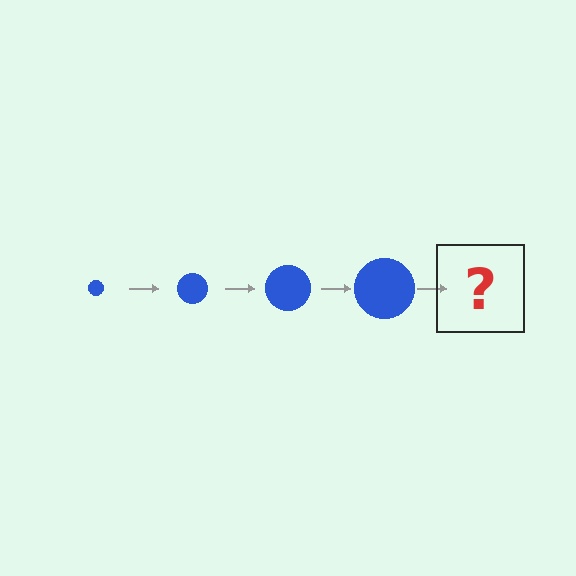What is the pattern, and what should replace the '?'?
The pattern is that the circle gets progressively larger each step. The '?' should be a blue circle, larger than the previous one.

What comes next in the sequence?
The next element should be a blue circle, larger than the previous one.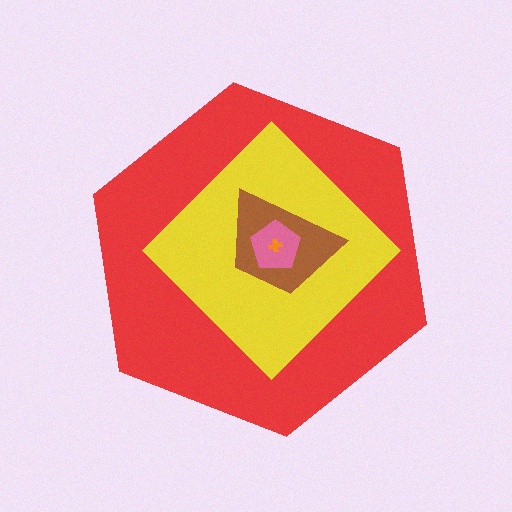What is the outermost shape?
The red hexagon.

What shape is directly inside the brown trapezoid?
The pink pentagon.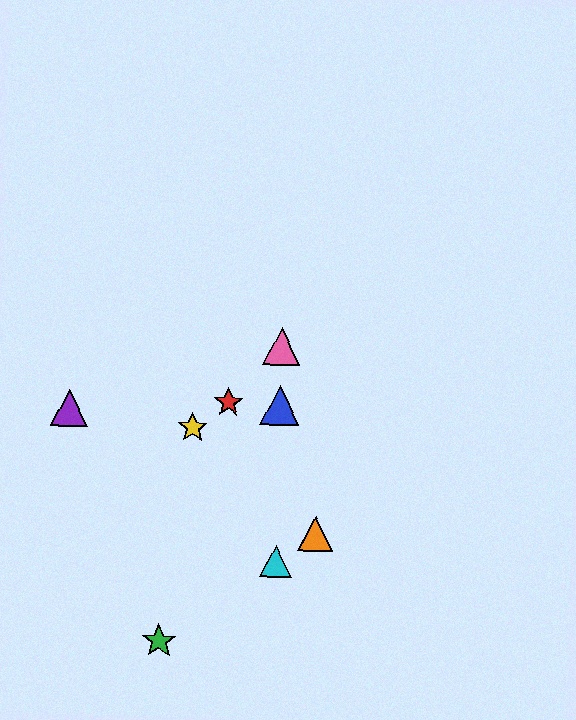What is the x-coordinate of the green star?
The green star is at x≈159.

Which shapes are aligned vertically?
The blue triangle, the cyan triangle, the pink triangle are aligned vertically.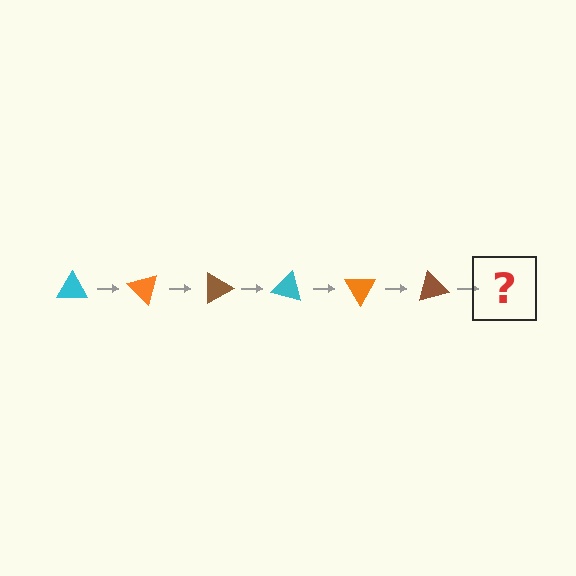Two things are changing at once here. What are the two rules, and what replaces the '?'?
The two rules are that it rotates 45 degrees each step and the color cycles through cyan, orange, and brown. The '?' should be a cyan triangle, rotated 270 degrees from the start.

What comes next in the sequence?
The next element should be a cyan triangle, rotated 270 degrees from the start.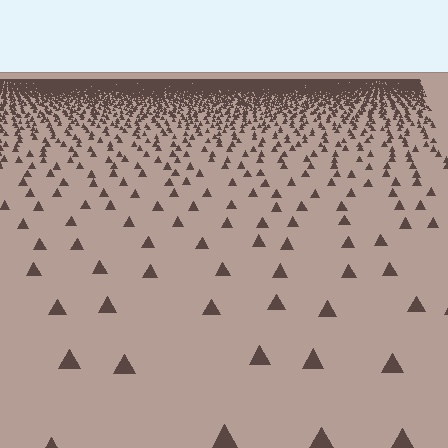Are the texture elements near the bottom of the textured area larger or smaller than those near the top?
Larger. Near the bottom, elements are closer to the viewer and appear at a bigger on-screen size.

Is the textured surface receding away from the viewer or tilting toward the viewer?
The surface is receding away from the viewer. Texture elements get smaller and denser toward the top.